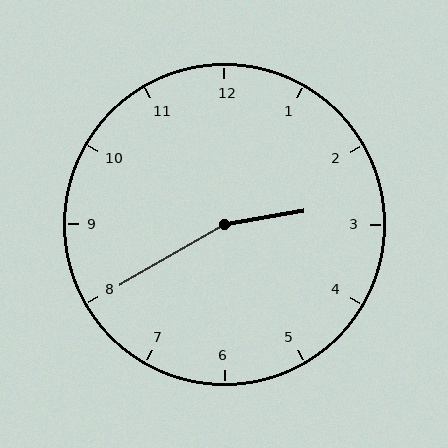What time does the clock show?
2:40.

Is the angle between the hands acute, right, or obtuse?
It is obtuse.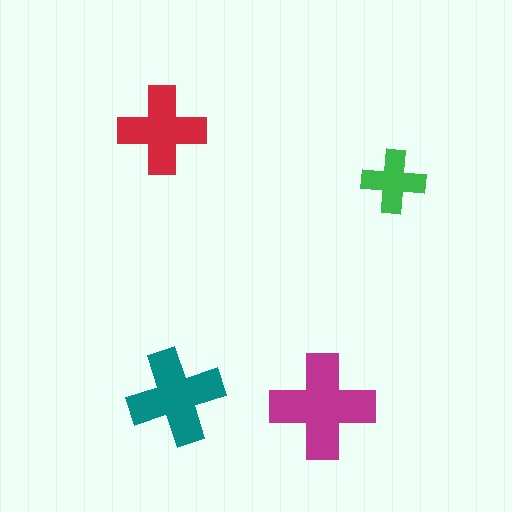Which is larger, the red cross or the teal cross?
The teal one.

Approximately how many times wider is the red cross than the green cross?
About 1.5 times wider.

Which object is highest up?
The red cross is topmost.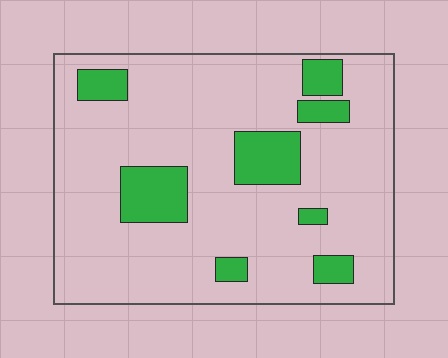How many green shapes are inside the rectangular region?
8.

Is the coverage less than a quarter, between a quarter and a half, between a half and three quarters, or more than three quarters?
Less than a quarter.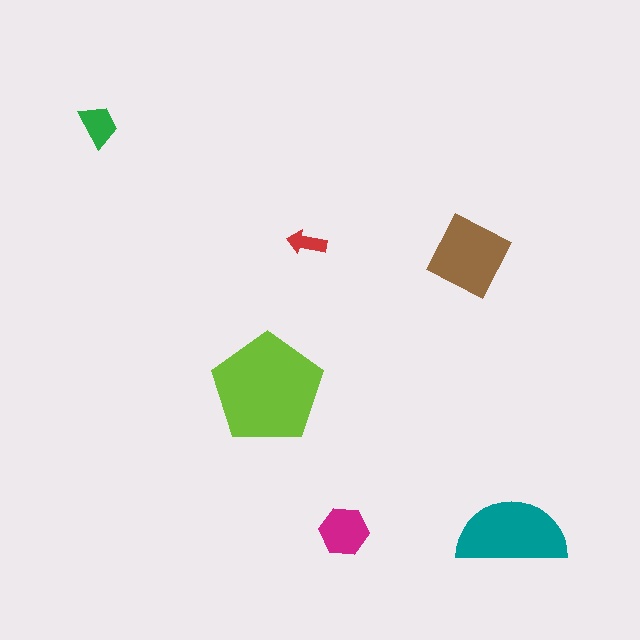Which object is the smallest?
The red arrow.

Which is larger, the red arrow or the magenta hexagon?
The magenta hexagon.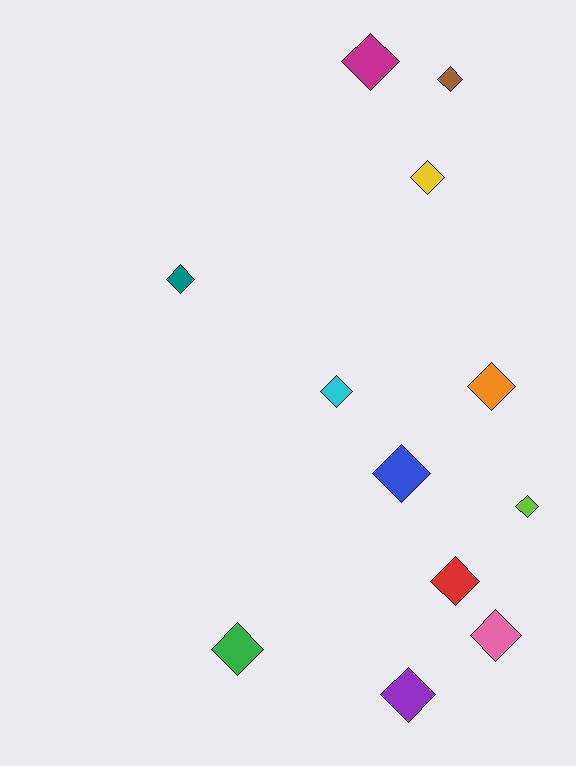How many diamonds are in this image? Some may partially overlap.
There are 12 diamonds.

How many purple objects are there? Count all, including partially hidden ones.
There is 1 purple object.